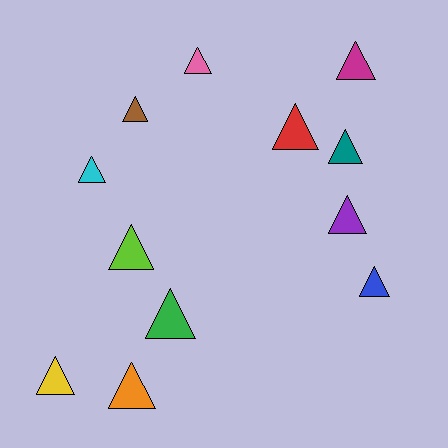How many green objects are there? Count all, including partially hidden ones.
There is 1 green object.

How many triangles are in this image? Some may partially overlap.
There are 12 triangles.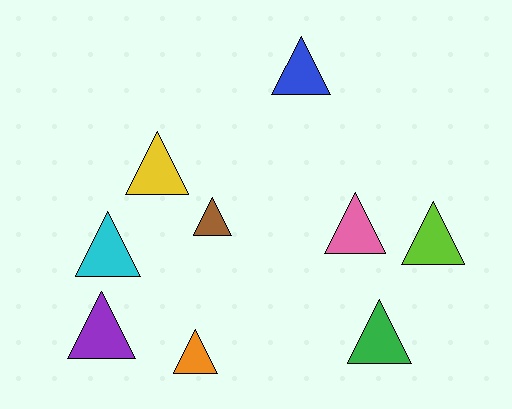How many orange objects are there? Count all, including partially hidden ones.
There is 1 orange object.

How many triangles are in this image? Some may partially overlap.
There are 9 triangles.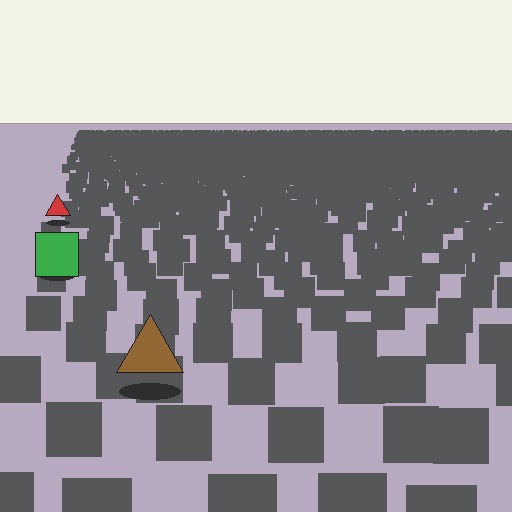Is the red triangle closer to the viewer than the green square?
No. The green square is closer — you can tell from the texture gradient: the ground texture is coarser near it.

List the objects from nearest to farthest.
From nearest to farthest: the brown triangle, the green square, the red triangle.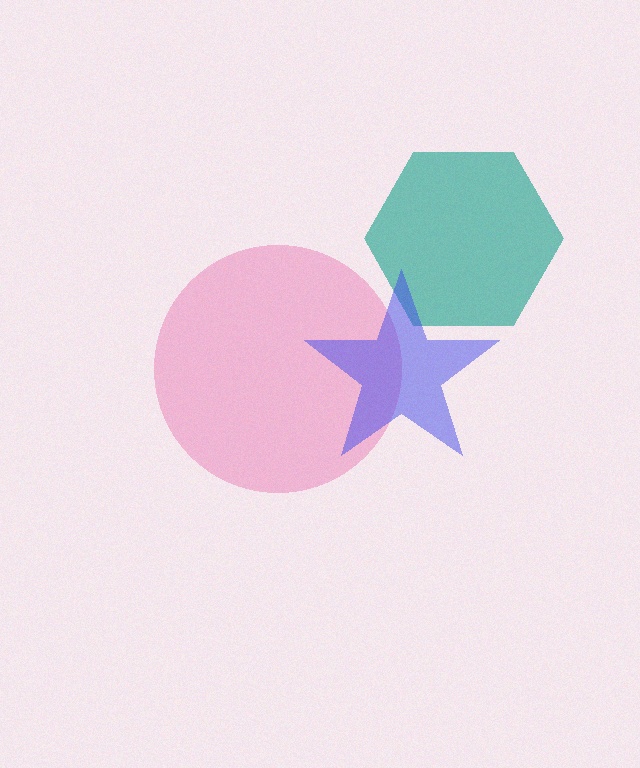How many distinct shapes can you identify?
There are 3 distinct shapes: a pink circle, a teal hexagon, a blue star.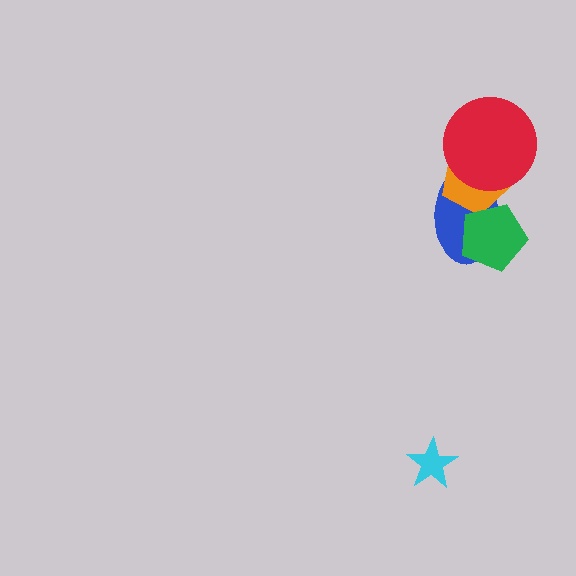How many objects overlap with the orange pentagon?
3 objects overlap with the orange pentagon.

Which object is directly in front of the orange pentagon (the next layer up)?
The red circle is directly in front of the orange pentagon.